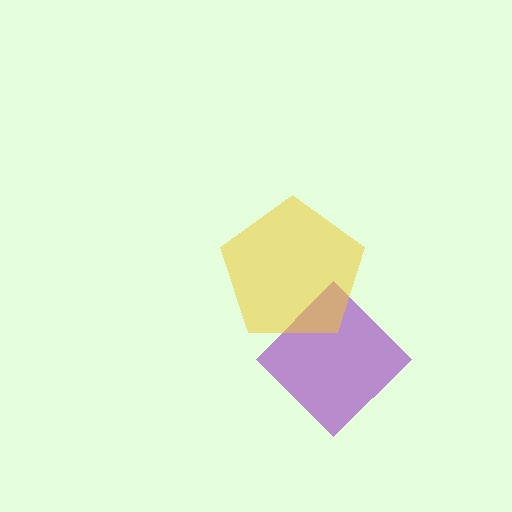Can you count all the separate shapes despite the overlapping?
Yes, there are 2 separate shapes.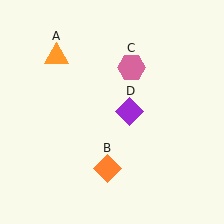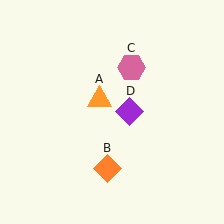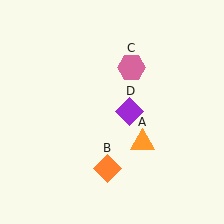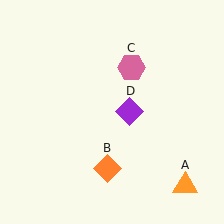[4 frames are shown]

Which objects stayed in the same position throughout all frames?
Orange diamond (object B) and pink hexagon (object C) and purple diamond (object D) remained stationary.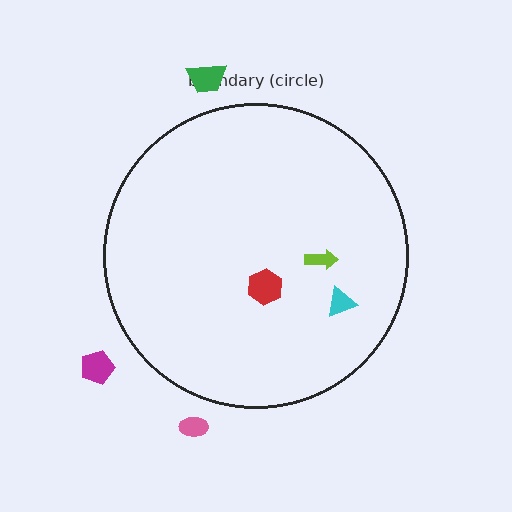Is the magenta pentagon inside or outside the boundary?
Outside.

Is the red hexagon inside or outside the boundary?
Inside.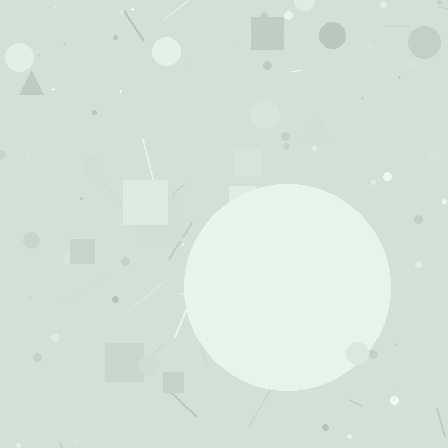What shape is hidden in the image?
A circle is hidden in the image.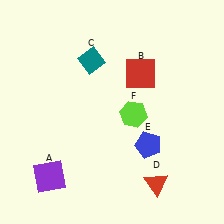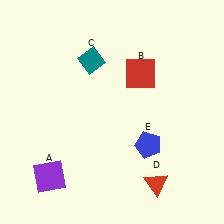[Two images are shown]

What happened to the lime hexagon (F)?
The lime hexagon (F) was removed in Image 2. It was in the bottom-right area of Image 1.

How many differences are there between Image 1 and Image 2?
There is 1 difference between the two images.